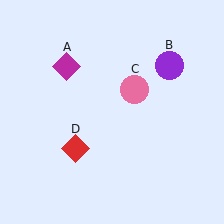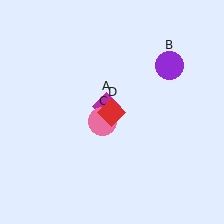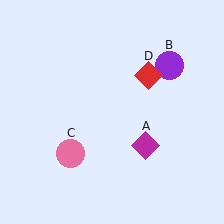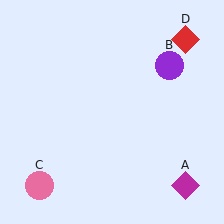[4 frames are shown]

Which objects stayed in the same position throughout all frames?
Purple circle (object B) remained stationary.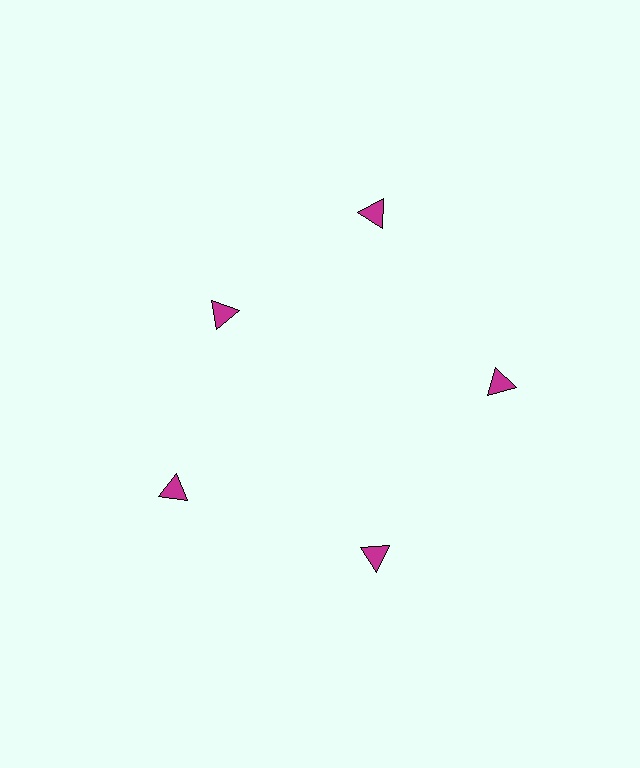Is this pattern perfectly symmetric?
No. The 5 magenta triangles are arranged in a ring, but one element near the 10 o'clock position is pulled inward toward the center, breaking the 5-fold rotational symmetry.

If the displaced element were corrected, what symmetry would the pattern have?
It would have 5-fold rotational symmetry — the pattern would map onto itself every 72 degrees.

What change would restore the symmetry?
The symmetry would be restored by moving it outward, back onto the ring so that all 5 triangles sit at equal angles and equal distance from the center.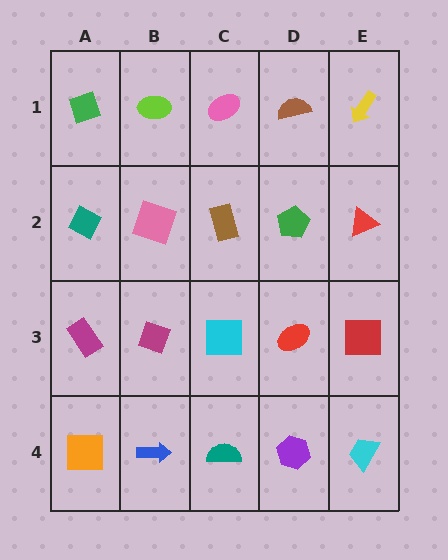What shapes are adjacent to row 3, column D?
A green pentagon (row 2, column D), a purple hexagon (row 4, column D), a cyan square (row 3, column C), a red square (row 3, column E).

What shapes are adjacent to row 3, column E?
A red triangle (row 2, column E), a cyan trapezoid (row 4, column E), a red ellipse (row 3, column D).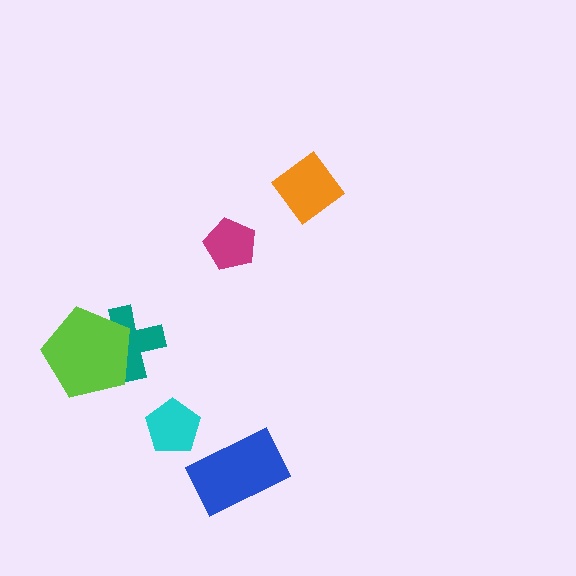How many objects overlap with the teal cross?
1 object overlaps with the teal cross.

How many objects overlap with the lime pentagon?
1 object overlaps with the lime pentagon.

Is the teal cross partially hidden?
Yes, it is partially covered by another shape.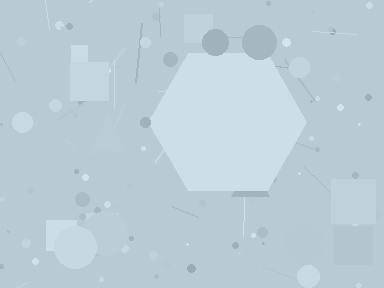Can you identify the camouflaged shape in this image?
The camouflaged shape is a hexagon.